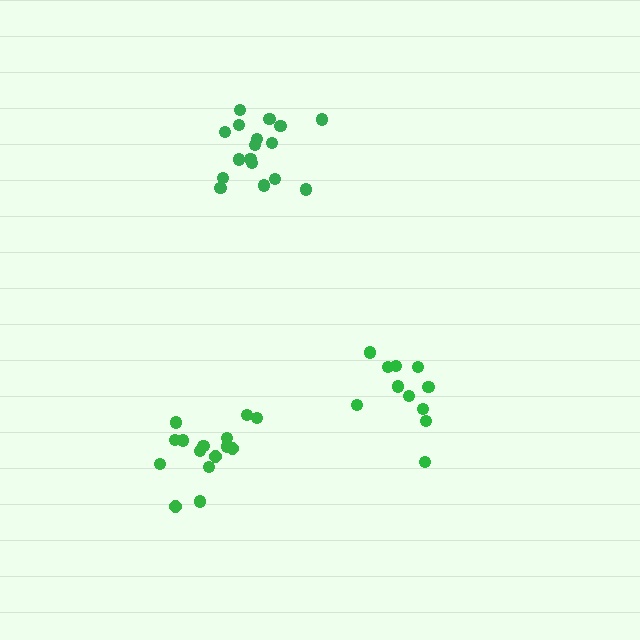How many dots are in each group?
Group 1: 11 dots, Group 2: 17 dots, Group 3: 15 dots (43 total).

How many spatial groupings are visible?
There are 3 spatial groupings.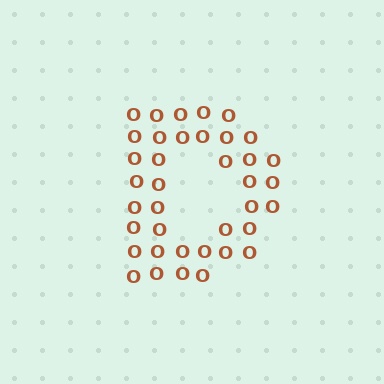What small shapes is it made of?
It is made of small letter O's.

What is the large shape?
The large shape is the letter D.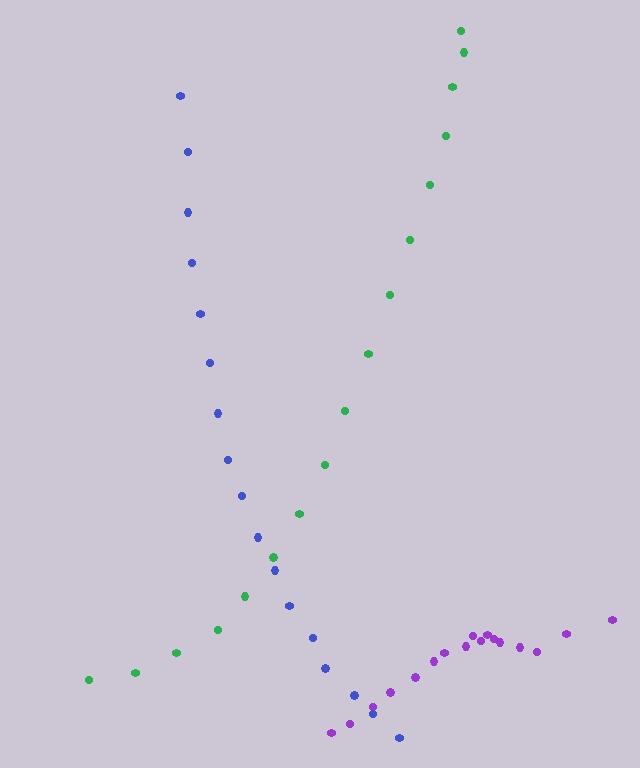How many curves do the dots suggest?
There are 3 distinct paths.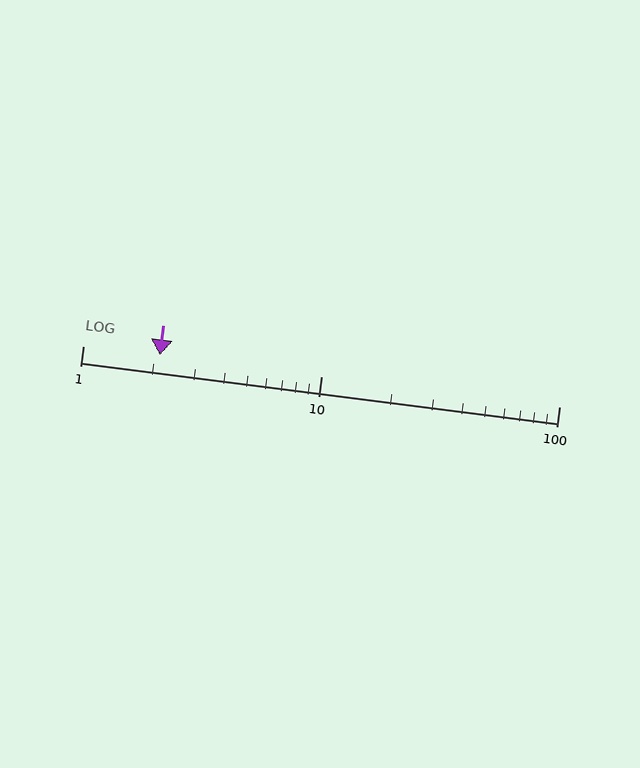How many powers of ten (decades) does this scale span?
The scale spans 2 decades, from 1 to 100.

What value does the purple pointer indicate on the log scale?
The pointer indicates approximately 2.1.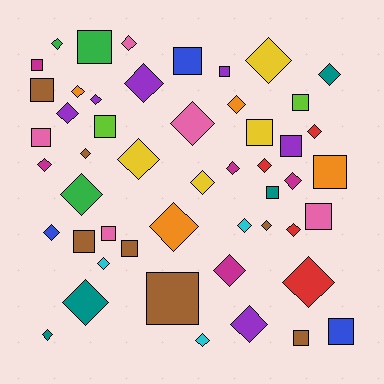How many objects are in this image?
There are 50 objects.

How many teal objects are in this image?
There are 4 teal objects.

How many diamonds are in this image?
There are 31 diamonds.